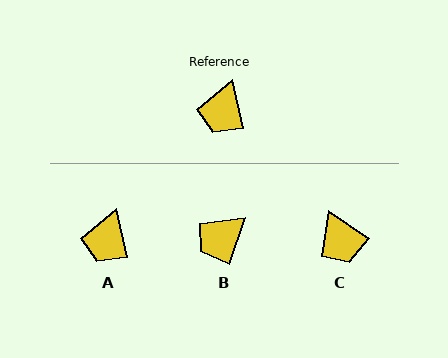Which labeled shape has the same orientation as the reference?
A.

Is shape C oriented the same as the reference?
No, it is off by about 43 degrees.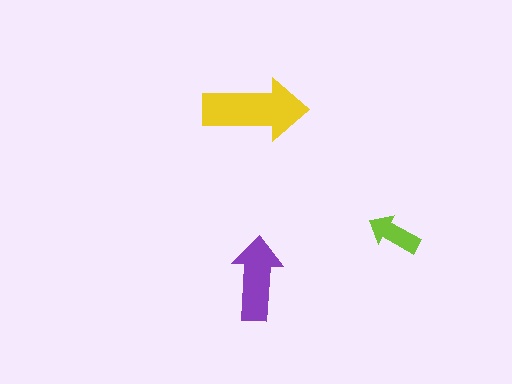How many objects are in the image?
There are 3 objects in the image.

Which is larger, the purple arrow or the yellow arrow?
The yellow one.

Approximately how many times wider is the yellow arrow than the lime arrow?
About 2 times wider.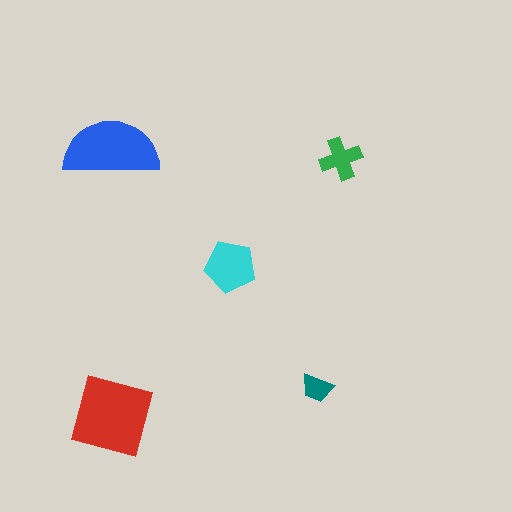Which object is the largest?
The red square.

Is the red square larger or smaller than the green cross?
Larger.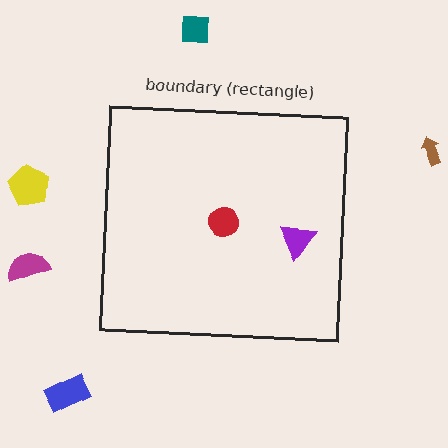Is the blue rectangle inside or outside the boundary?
Outside.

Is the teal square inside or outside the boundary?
Outside.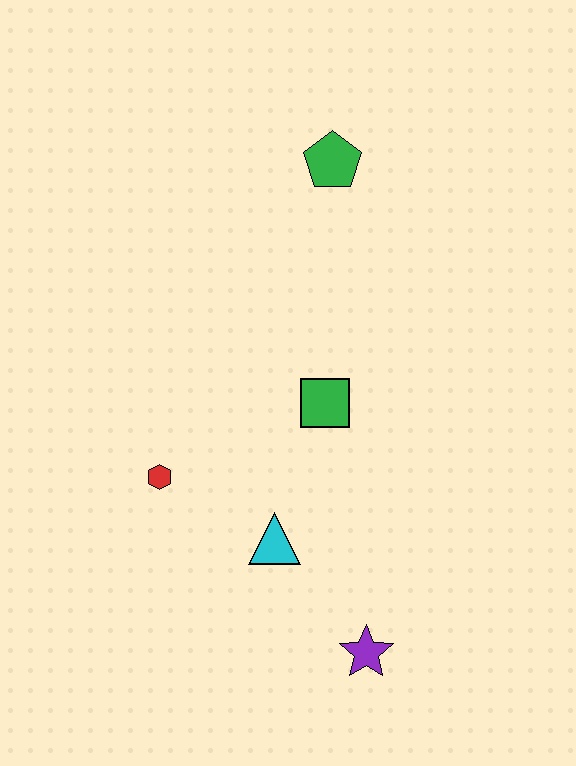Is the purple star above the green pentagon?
No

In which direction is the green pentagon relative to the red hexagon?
The green pentagon is above the red hexagon.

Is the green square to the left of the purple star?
Yes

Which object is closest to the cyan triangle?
The red hexagon is closest to the cyan triangle.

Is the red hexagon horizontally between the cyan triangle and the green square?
No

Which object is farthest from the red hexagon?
The green pentagon is farthest from the red hexagon.